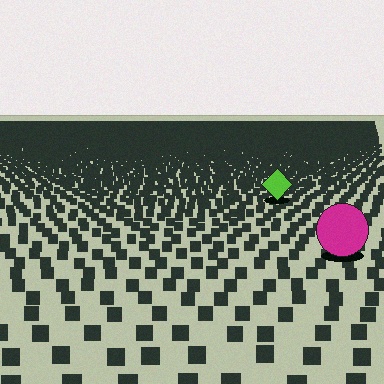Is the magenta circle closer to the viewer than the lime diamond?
Yes. The magenta circle is closer — you can tell from the texture gradient: the ground texture is coarser near it.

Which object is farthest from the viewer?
The lime diamond is farthest from the viewer. It appears smaller and the ground texture around it is denser.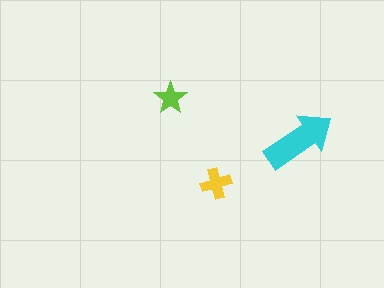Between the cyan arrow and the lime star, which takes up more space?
The cyan arrow.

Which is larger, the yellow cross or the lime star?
The yellow cross.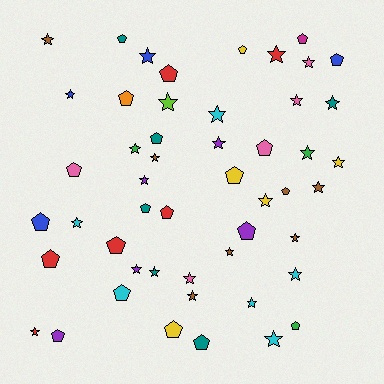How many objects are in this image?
There are 50 objects.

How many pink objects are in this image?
There are 5 pink objects.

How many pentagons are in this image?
There are 22 pentagons.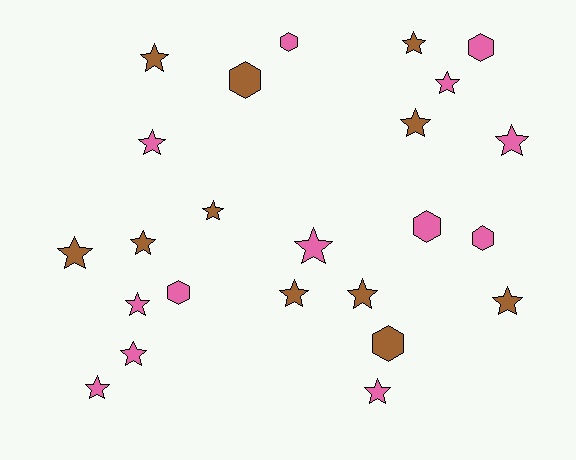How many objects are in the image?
There are 24 objects.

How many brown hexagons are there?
There are 2 brown hexagons.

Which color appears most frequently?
Pink, with 13 objects.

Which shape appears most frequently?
Star, with 17 objects.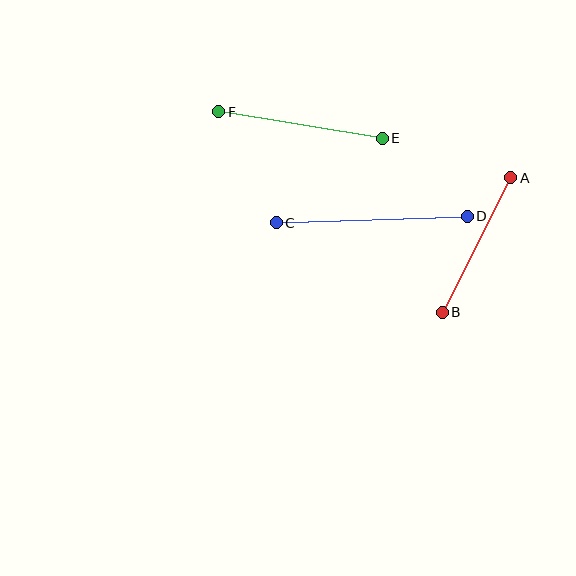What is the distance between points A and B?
The distance is approximately 151 pixels.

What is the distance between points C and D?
The distance is approximately 191 pixels.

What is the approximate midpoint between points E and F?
The midpoint is at approximately (301, 125) pixels.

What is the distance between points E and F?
The distance is approximately 166 pixels.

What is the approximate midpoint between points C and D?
The midpoint is at approximately (372, 220) pixels.